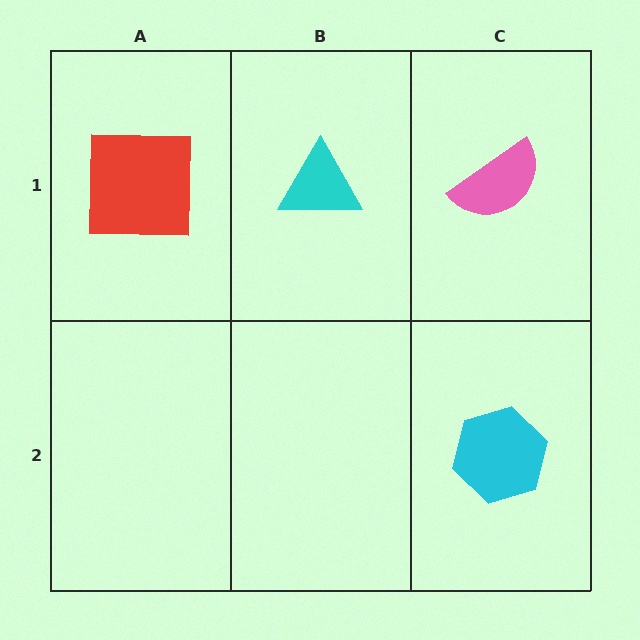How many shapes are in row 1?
3 shapes.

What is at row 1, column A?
A red square.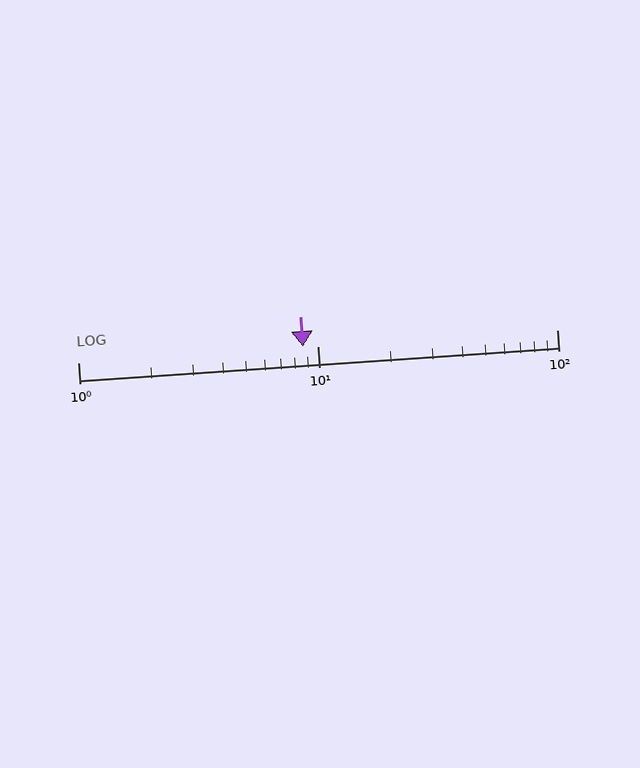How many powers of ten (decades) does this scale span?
The scale spans 2 decades, from 1 to 100.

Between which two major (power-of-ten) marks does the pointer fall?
The pointer is between 1 and 10.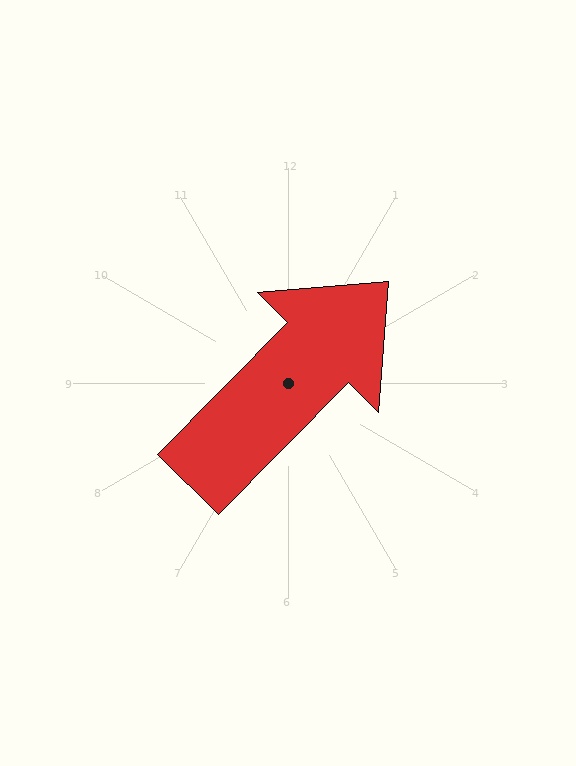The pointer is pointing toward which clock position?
Roughly 1 o'clock.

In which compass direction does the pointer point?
Northeast.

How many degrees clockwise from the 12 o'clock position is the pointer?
Approximately 45 degrees.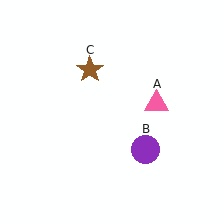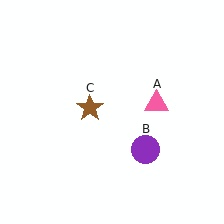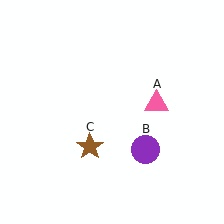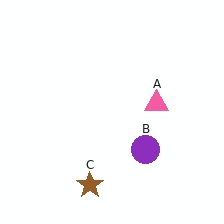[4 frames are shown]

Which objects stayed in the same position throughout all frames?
Pink triangle (object A) and purple circle (object B) remained stationary.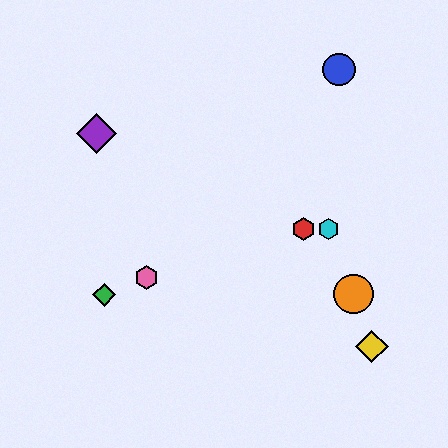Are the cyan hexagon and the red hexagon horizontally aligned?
Yes, both are at y≈229.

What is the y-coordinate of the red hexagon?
The red hexagon is at y≈229.